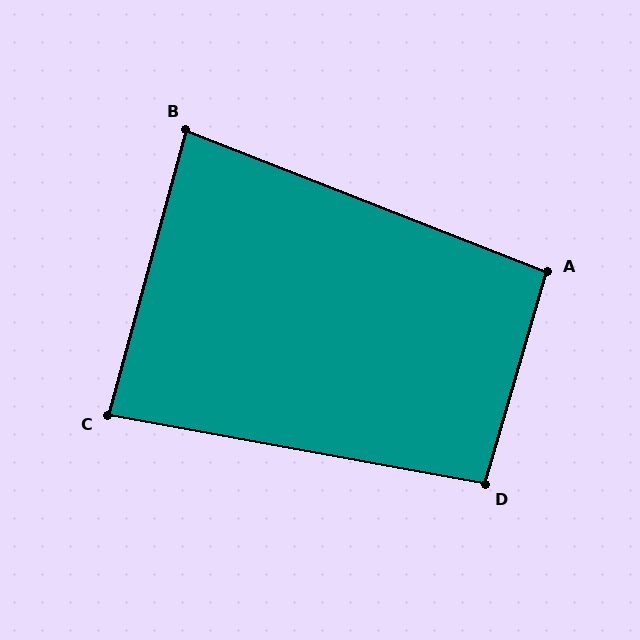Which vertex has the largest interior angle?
D, at approximately 96 degrees.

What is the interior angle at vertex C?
Approximately 85 degrees (approximately right).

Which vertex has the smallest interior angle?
B, at approximately 84 degrees.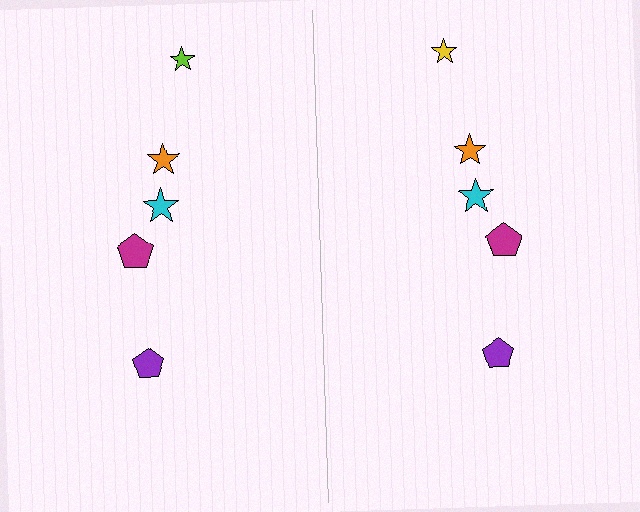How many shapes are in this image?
There are 10 shapes in this image.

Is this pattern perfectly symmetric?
No, the pattern is not perfectly symmetric. The yellow star on the right side breaks the symmetry — its mirror counterpart is lime.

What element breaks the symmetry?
The yellow star on the right side breaks the symmetry — its mirror counterpart is lime.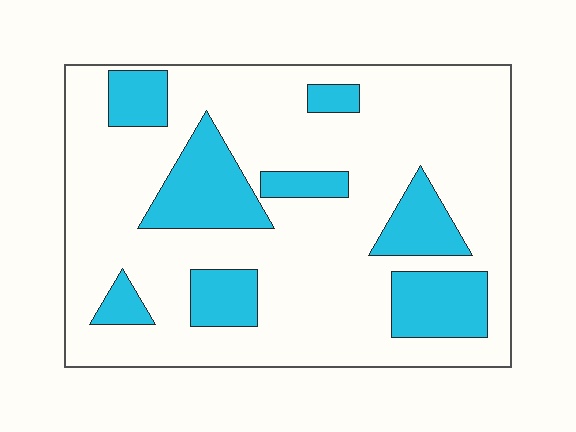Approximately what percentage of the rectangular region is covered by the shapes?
Approximately 25%.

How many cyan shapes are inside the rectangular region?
8.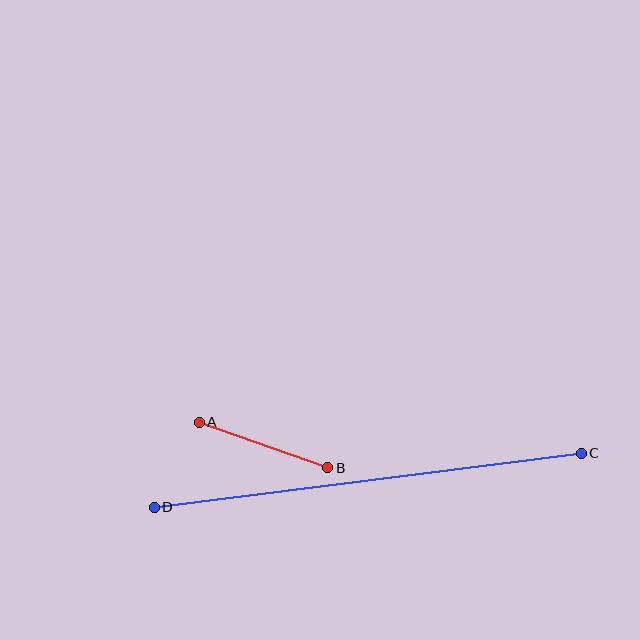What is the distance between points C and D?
The distance is approximately 430 pixels.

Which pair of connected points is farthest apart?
Points C and D are farthest apart.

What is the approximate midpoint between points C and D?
The midpoint is at approximately (368, 480) pixels.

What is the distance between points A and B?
The distance is approximately 136 pixels.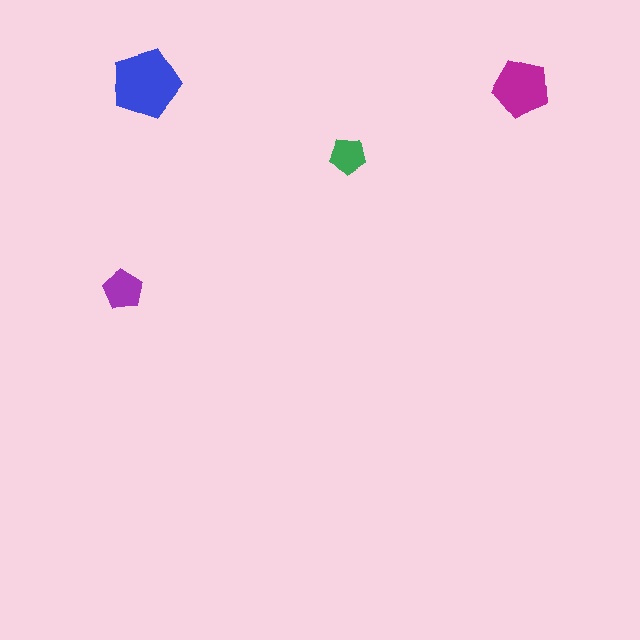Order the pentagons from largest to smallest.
the blue one, the magenta one, the purple one, the green one.